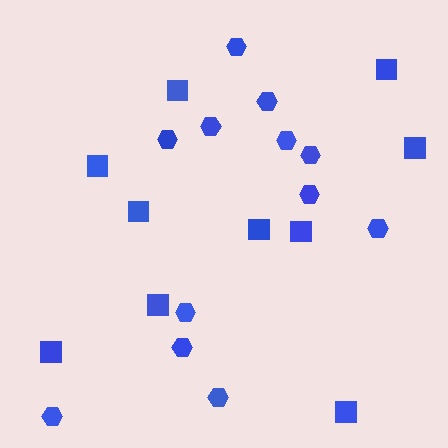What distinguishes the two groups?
There are 2 groups: one group of hexagons (12) and one group of squares (10).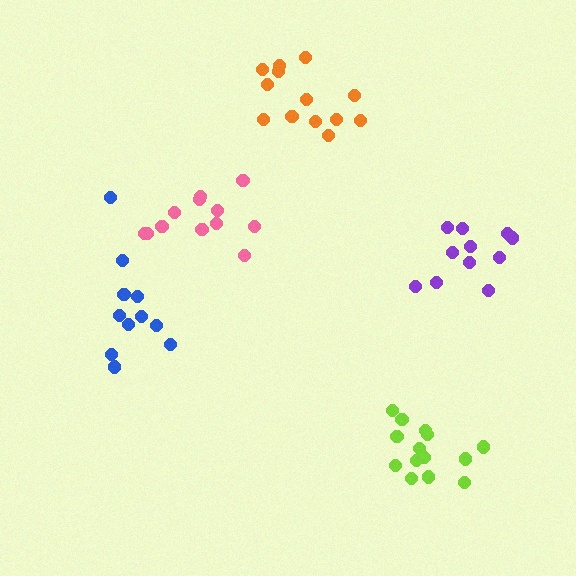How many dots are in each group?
Group 1: 12 dots, Group 2: 11 dots, Group 3: 13 dots, Group 4: 11 dots, Group 5: 14 dots (61 total).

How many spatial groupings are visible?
There are 5 spatial groupings.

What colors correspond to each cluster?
The clusters are colored: pink, blue, orange, purple, lime.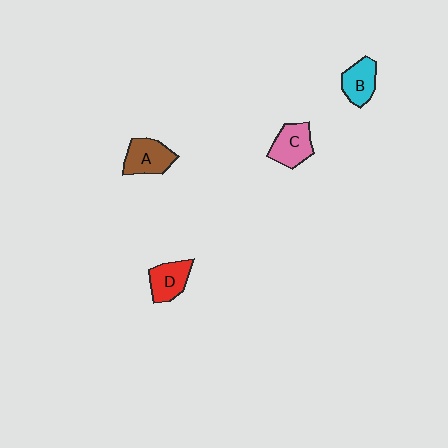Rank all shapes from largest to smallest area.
From largest to smallest: A (brown), C (pink), D (red), B (cyan).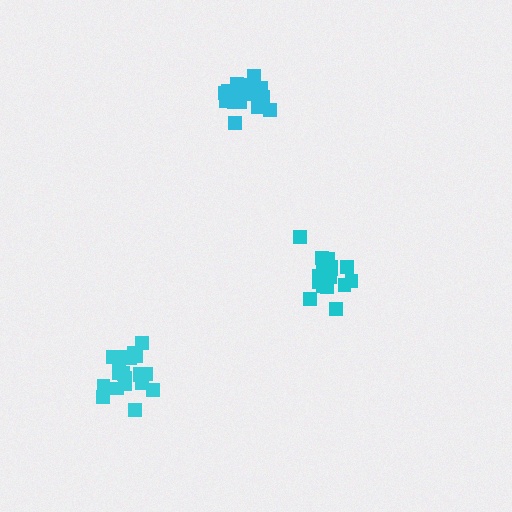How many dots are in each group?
Group 1: 18 dots, Group 2: 20 dots, Group 3: 21 dots (59 total).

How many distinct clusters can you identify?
There are 3 distinct clusters.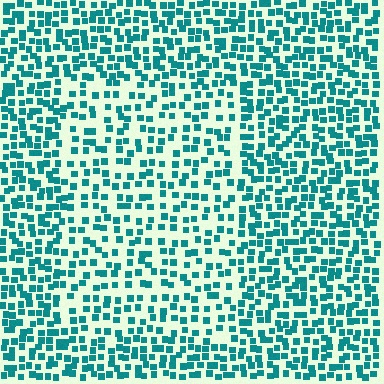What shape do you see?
I see a rectangle.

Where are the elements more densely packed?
The elements are more densely packed outside the rectangle boundary.